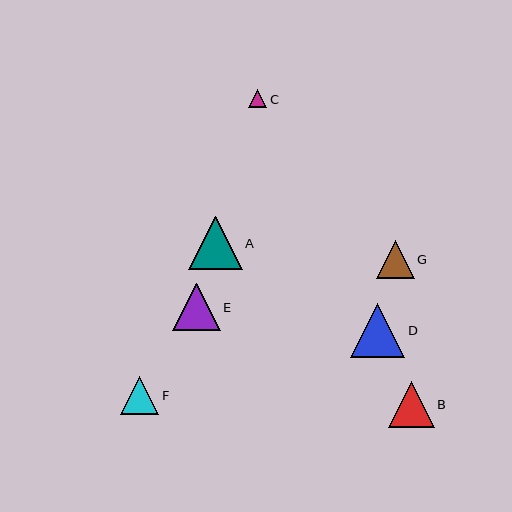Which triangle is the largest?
Triangle D is the largest with a size of approximately 54 pixels.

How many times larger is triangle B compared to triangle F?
Triangle B is approximately 1.2 times the size of triangle F.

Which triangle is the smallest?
Triangle C is the smallest with a size of approximately 18 pixels.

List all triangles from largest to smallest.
From largest to smallest: D, A, E, B, F, G, C.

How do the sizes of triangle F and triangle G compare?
Triangle F and triangle G are approximately the same size.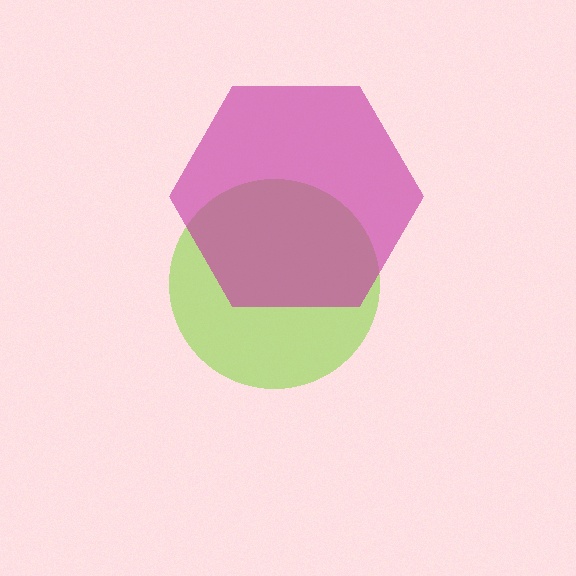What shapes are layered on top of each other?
The layered shapes are: a lime circle, a magenta hexagon.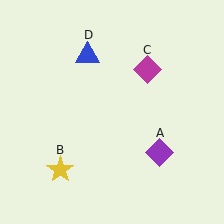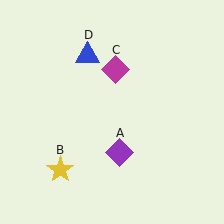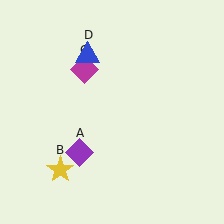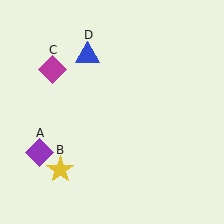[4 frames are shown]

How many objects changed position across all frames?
2 objects changed position: purple diamond (object A), magenta diamond (object C).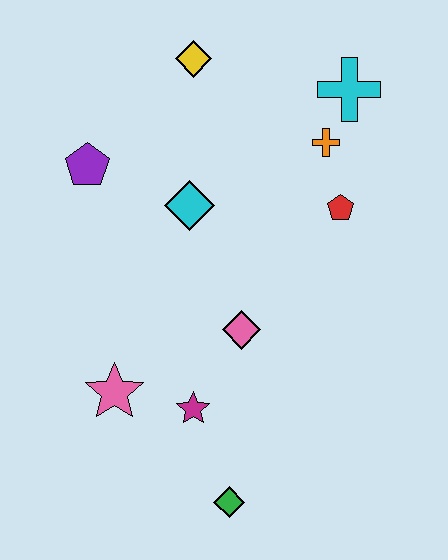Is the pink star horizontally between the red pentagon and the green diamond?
No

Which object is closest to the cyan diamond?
The purple pentagon is closest to the cyan diamond.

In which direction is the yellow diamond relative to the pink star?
The yellow diamond is above the pink star.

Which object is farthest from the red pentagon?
The green diamond is farthest from the red pentagon.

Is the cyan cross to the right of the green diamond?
Yes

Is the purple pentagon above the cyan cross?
No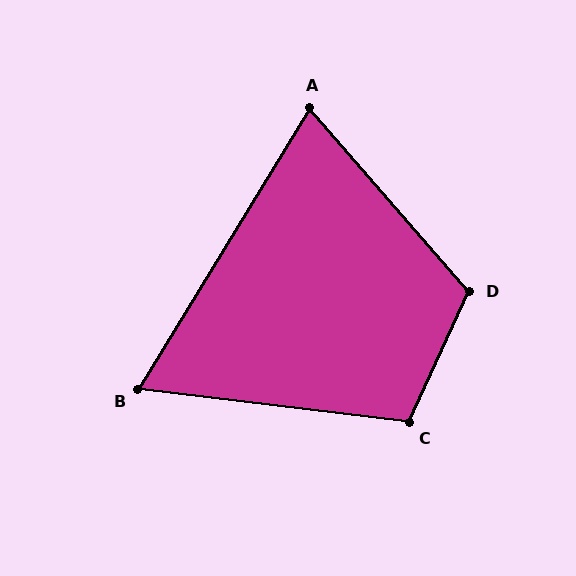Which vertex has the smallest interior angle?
B, at approximately 66 degrees.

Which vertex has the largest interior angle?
D, at approximately 114 degrees.